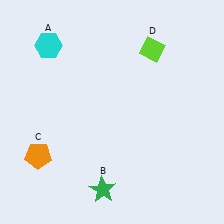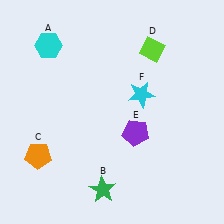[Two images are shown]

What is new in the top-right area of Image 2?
A cyan star (F) was added in the top-right area of Image 2.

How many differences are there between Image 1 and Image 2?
There are 2 differences between the two images.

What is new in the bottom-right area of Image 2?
A purple pentagon (E) was added in the bottom-right area of Image 2.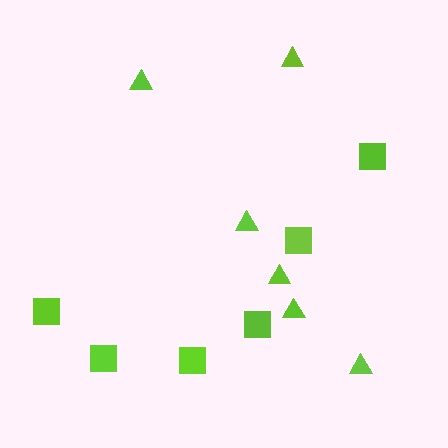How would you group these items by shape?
There are 2 groups: one group of triangles (6) and one group of squares (6).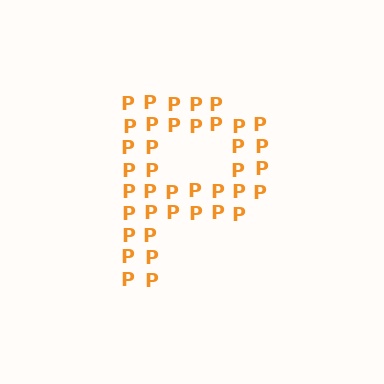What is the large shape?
The large shape is the letter P.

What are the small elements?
The small elements are letter P's.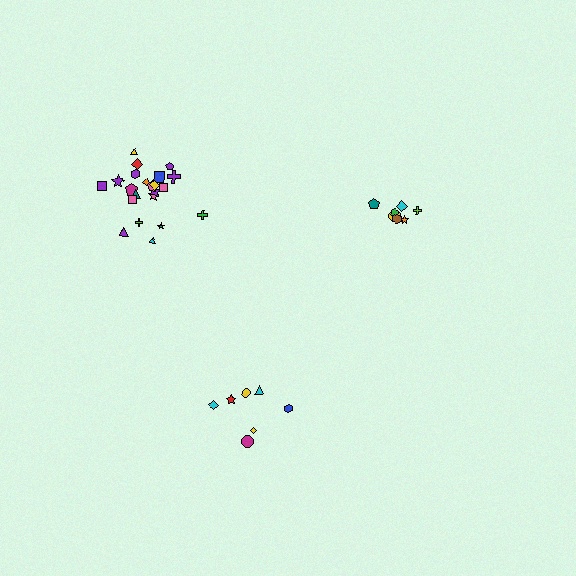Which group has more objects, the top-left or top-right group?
The top-left group.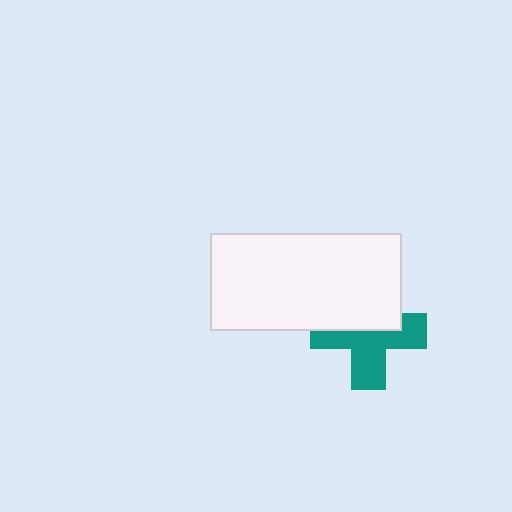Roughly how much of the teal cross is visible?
About half of it is visible (roughly 56%).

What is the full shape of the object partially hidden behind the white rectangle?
The partially hidden object is a teal cross.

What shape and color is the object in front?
The object in front is a white rectangle.